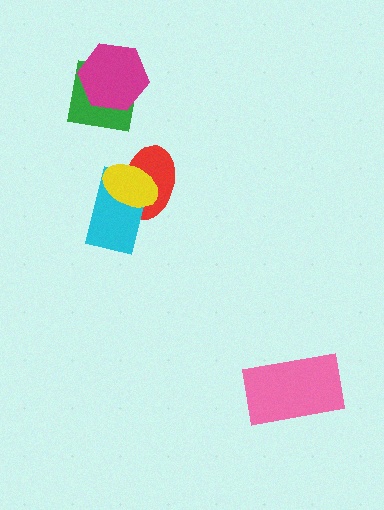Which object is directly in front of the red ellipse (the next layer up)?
The cyan rectangle is directly in front of the red ellipse.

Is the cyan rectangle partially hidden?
Yes, it is partially covered by another shape.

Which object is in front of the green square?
The magenta hexagon is in front of the green square.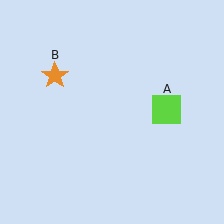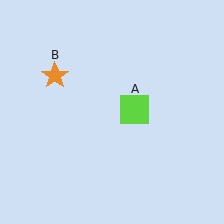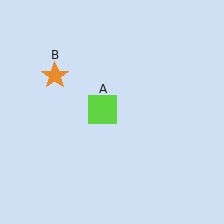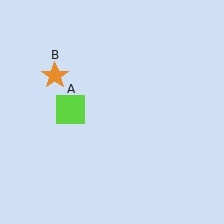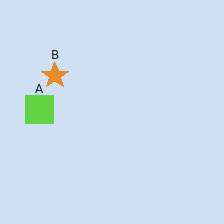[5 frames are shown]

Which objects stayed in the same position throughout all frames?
Orange star (object B) remained stationary.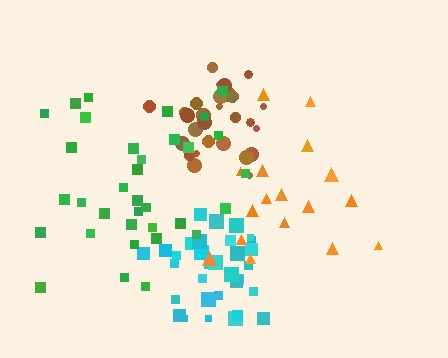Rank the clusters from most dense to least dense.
brown, cyan, green, orange.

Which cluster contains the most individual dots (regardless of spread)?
Green (35).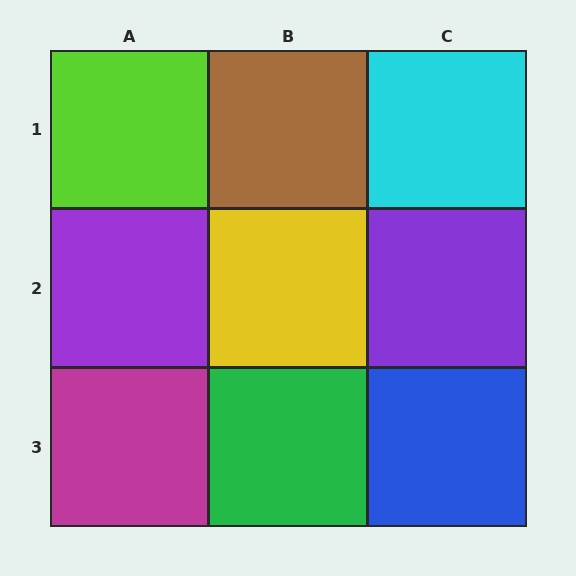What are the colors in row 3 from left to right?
Magenta, green, blue.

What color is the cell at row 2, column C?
Purple.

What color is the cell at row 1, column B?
Brown.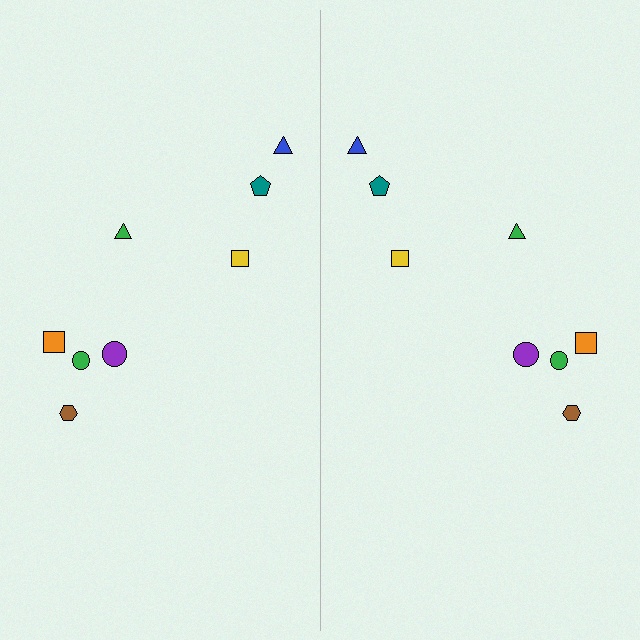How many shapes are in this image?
There are 16 shapes in this image.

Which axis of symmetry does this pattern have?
The pattern has a vertical axis of symmetry running through the center of the image.